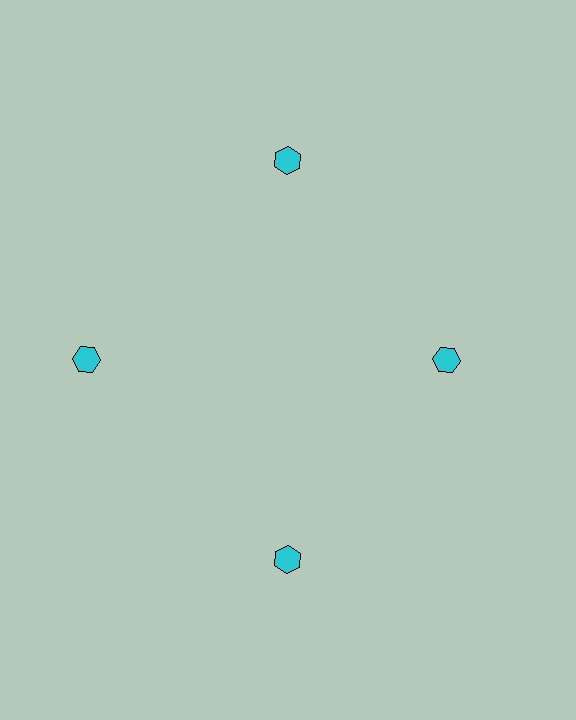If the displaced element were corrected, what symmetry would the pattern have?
It would have 4-fold rotational symmetry — the pattern would map onto itself every 90 degrees.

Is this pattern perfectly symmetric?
No. The 4 cyan hexagons are arranged in a ring, but one element near the 3 o'clock position is pulled inward toward the center, breaking the 4-fold rotational symmetry.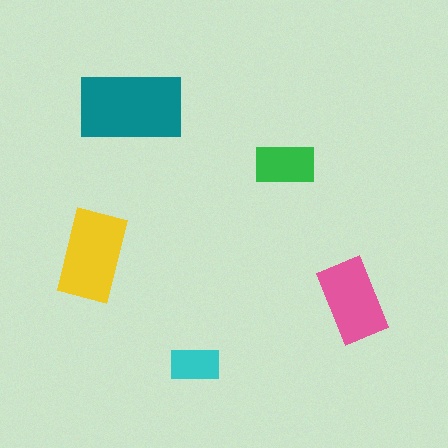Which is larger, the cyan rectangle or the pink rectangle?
The pink one.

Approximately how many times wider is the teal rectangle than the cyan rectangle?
About 2 times wider.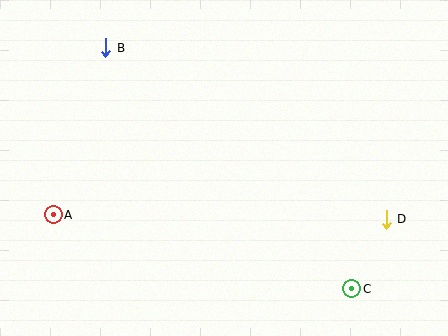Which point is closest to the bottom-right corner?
Point C is closest to the bottom-right corner.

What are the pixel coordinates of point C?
Point C is at (352, 289).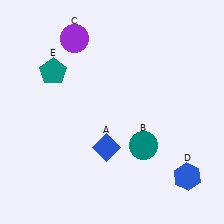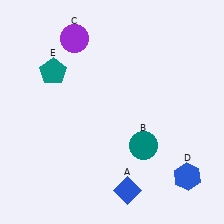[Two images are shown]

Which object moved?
The blue diamond (A) moved down.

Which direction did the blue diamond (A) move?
The blue diamond (A) moved down.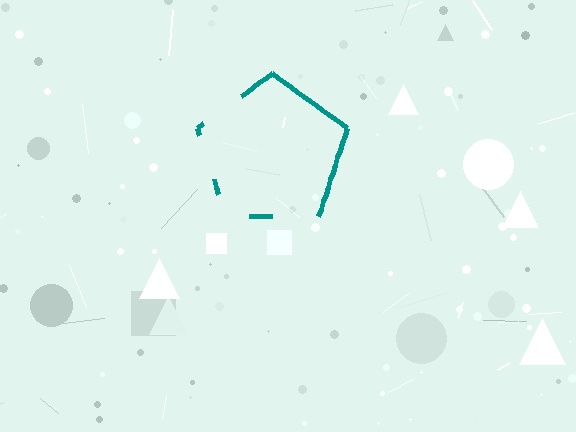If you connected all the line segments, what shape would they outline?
They would outline a pentagon.